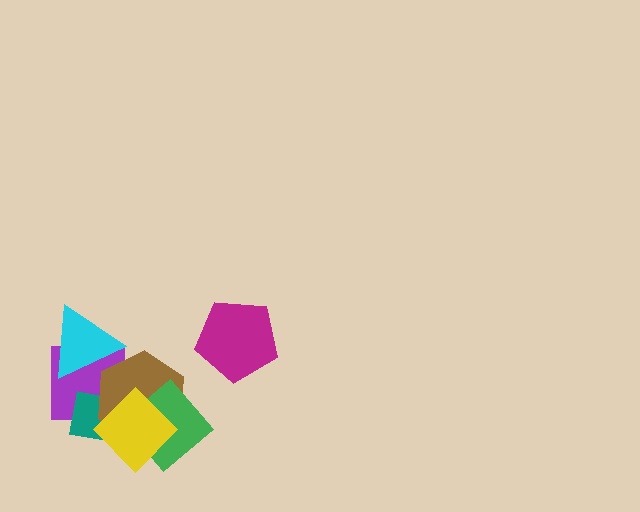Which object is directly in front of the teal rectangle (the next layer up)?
The brown hexagon is directly in front of the teal rectangle.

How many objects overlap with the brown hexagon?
5 objects overlap with the brown hexagon.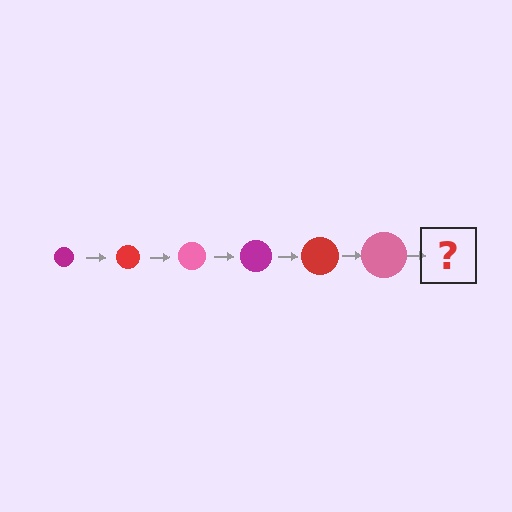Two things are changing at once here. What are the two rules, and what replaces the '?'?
The two rules are that the circle grows larger each step and the color cycles through magenta, red, and pink. The '?' should be a magenta circle, larger than the previous one.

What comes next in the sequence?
The next element should be a magenta circle, larger than the previous one.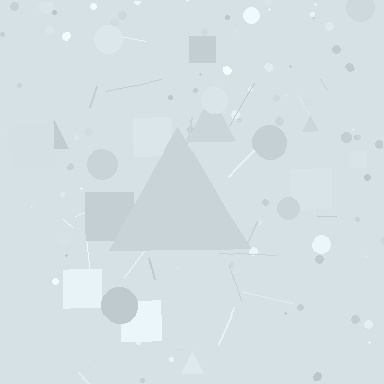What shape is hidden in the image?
A triangle is hidden in the image.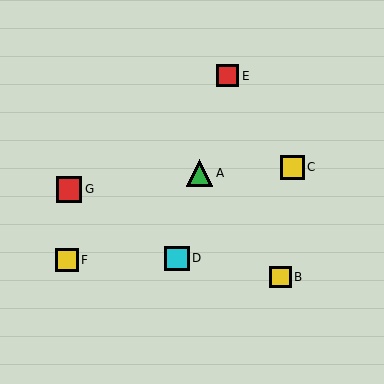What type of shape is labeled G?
Shape G is a red square.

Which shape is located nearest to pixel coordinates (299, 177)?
The yellow square (labeled C) at (292, 167) is nearest to that location.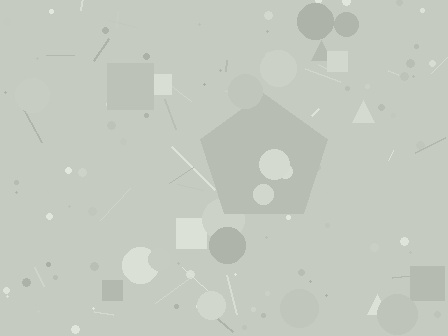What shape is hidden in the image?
A pentagon is hidden in the image.